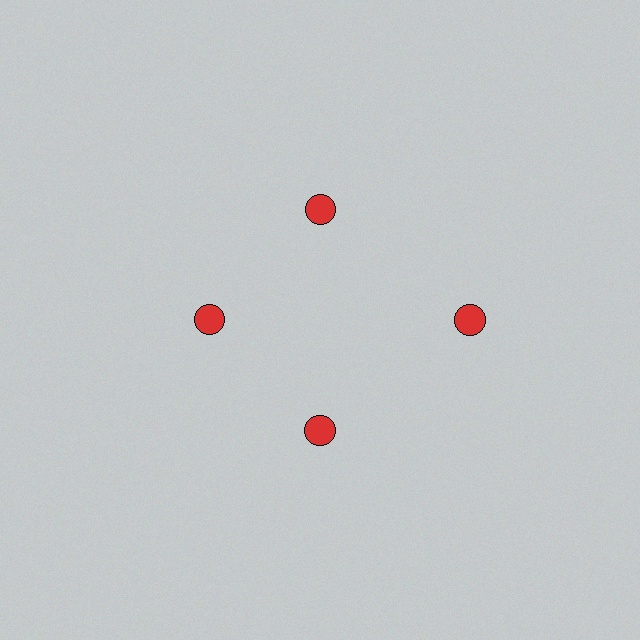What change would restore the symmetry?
The symmetry would be restored by moving it inward, back onto the ring so that all 4 circles sit at equal angles and equal distance from the center.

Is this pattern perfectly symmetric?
No. The 4 red circles are arranged in a ring, but one element near the 3 o'clock position is pushed outward from the center, breaking the 4-fold rotational symmetry.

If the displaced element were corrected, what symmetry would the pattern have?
It would have 4-fold rotational symmetry — the pattern would map onto itself every 90 degrees.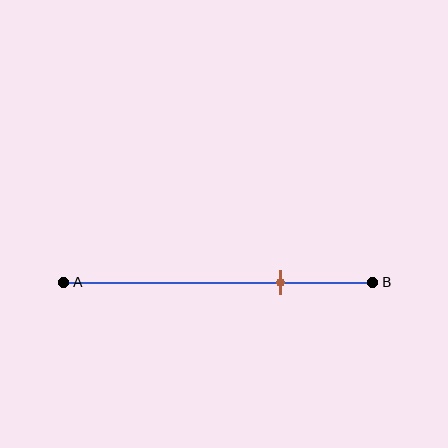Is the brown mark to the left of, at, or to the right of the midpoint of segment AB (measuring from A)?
The brown mark is to the right of the midpoint of segment AB.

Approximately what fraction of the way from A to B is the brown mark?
The brown mark is approximately 70% of the way from A to B.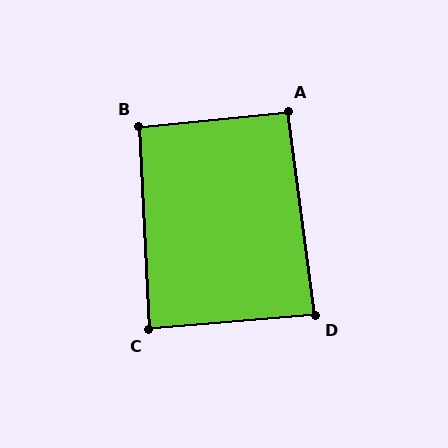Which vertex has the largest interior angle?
B, at approximately 93 degrees.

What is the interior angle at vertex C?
Approximately 88 degrees (approximately right).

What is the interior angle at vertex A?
Approximately 92 degrees (approximately right).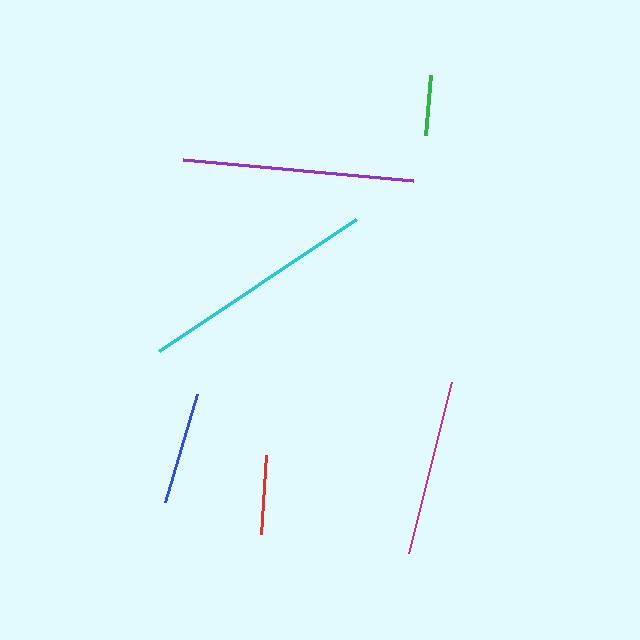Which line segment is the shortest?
The green line is the shortest at approximately 60 pixels.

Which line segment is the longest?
The cyan line is the longest at approximately 237 pixels.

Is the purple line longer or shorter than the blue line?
The purple line is longer than the blue line.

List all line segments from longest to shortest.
From longest to shortest: cyan, purple, magenta, blue, red, green.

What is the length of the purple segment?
The purple segment is approximately 230 pixels long.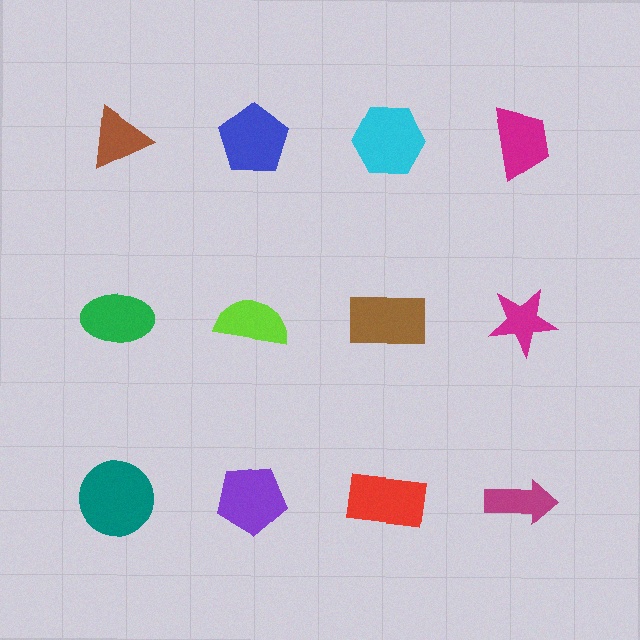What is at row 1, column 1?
A brown triangle.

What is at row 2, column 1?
A green ellipse.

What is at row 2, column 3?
A brown rectangle.